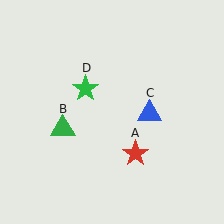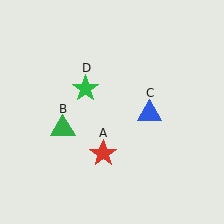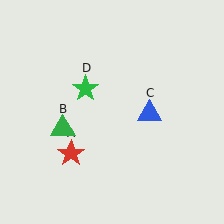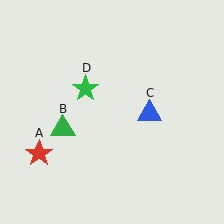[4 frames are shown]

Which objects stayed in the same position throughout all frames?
Green triangle (object B) and blue triangle (object C) and green star (object D) remained stationary.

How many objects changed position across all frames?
1 object changed position: red star (object A).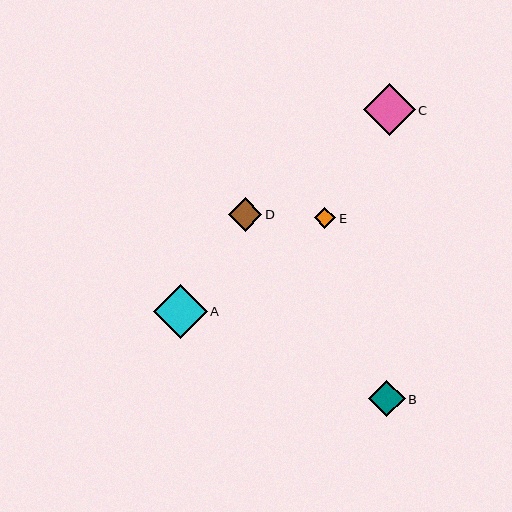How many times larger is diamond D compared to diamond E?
Diamond D is approximately 1.6 times the size of diamond E.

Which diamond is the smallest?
Diamond E is the smallest with a size of approximately 21 pixels.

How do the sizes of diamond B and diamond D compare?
Diamond B and diamond D are approximately the same size.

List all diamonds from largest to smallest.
From largest to smallest: A, C, B, D, E.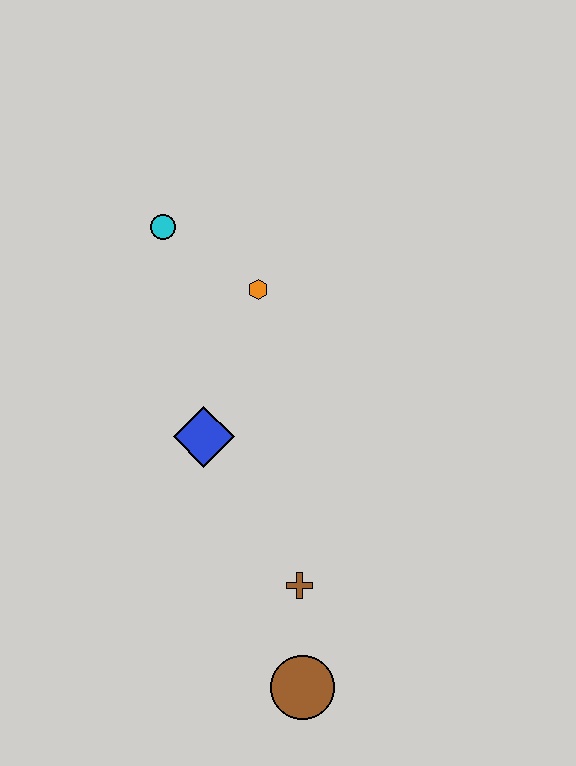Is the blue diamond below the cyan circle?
Yes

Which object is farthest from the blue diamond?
The brown circle is farthest from the blue diamond.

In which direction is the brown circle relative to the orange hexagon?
The brown circle is below the orange hexagon.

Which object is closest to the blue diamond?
The orange hexagon is closest to the blue diamond.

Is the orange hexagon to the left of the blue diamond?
No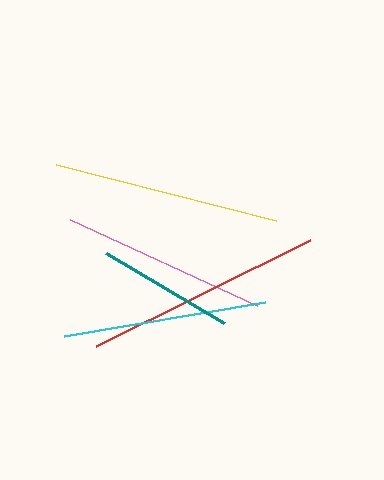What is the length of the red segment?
The red segment is approximately 239 pixels long.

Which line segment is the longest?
The red line is the longest at approximately 239 pixels.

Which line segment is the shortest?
The teal line is the shortest at approximately 138 pixels.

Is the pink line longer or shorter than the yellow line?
The yellow line is longer than the pink line.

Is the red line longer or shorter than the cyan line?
The red line is longer than the cyan line.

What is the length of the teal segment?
The teal segment is approximately 138 pixels long.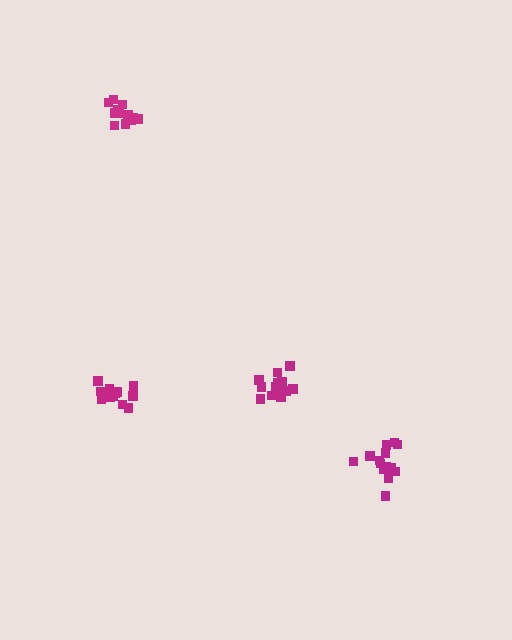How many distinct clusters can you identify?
There are 4 distinct clusters.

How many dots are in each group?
Group 1: 14 dots, Group 2: 14 dots, Group 3: 14 dots, Group 4: 16 dots (58 total).